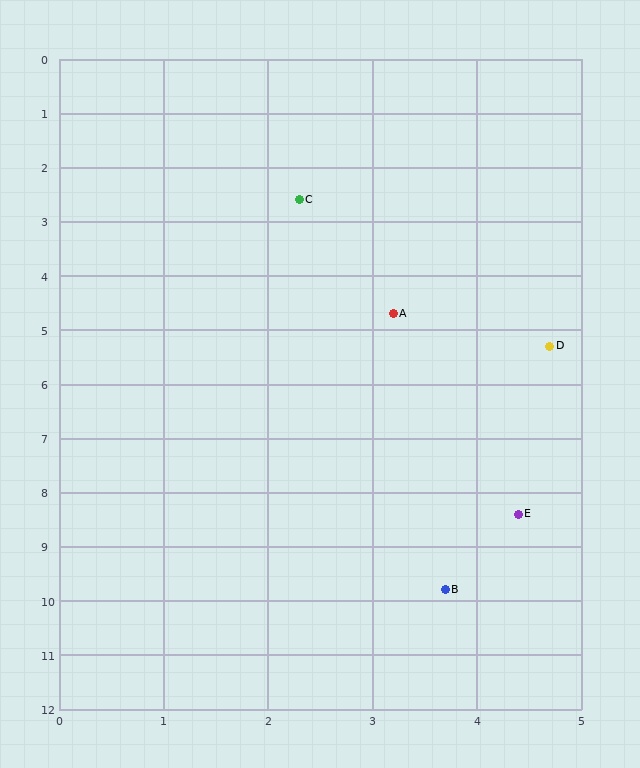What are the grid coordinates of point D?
Point D is at approximately (4.7, 5.3).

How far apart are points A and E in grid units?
Points A and E are about 3.9 grid units apart.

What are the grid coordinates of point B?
Point B is at approximately (3.7, 9.8).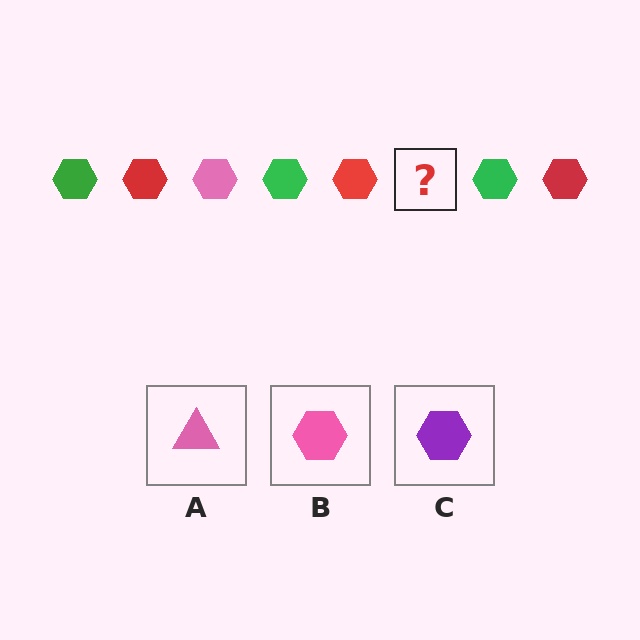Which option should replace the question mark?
Option B.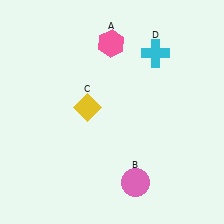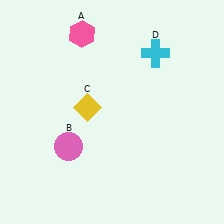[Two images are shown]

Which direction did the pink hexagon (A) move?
The pink hexagon (A) moved left.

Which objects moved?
The objects that moved are: the pink hexagon (A), the pink circle (B).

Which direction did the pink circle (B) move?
The pink circle (B) moved left.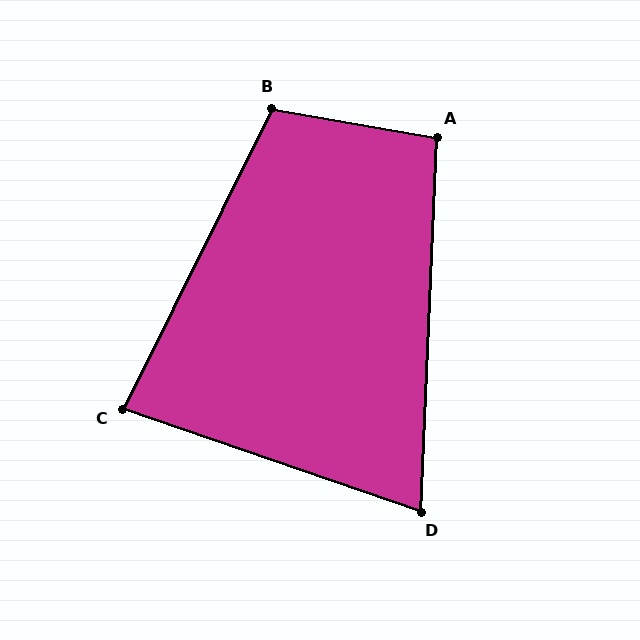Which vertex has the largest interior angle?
B, at approximately 106 degrees.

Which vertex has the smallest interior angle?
D, at approximately 74 degrees.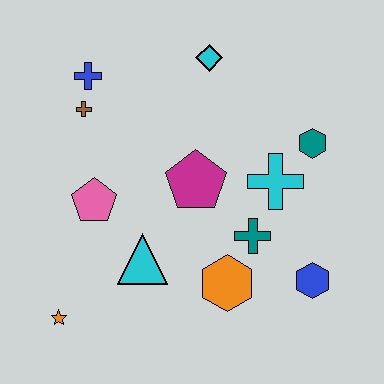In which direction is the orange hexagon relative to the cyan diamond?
The orange hexagon is below the cyan diamond.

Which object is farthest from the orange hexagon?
The blue cross is farthest from the orange hexagon.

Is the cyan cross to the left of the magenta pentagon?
No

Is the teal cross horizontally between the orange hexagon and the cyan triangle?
No